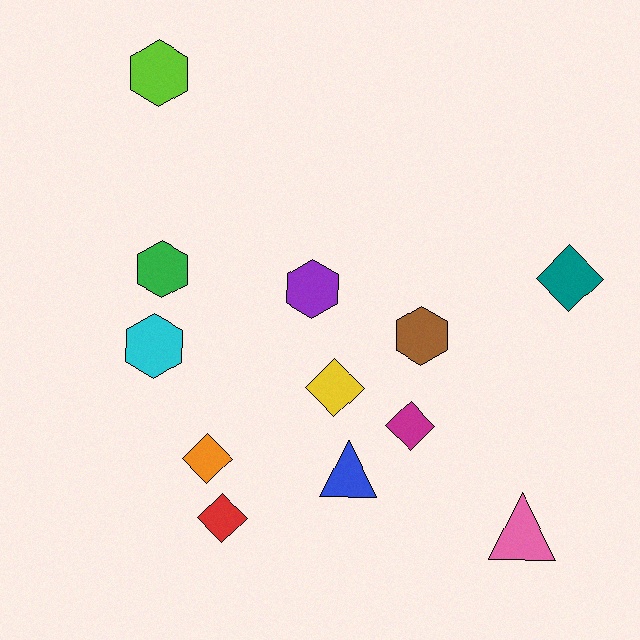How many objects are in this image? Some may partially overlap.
There are 12 objects.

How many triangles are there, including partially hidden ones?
There are 2 triangles.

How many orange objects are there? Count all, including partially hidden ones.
There is 1 orange object.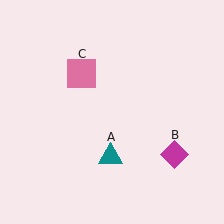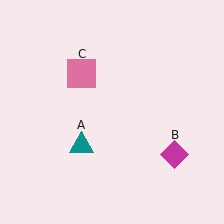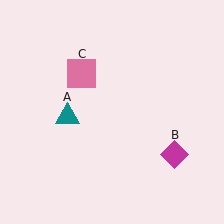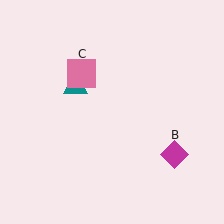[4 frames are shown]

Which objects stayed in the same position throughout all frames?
Magenta diamond (object B) and pink square (object C) remained stationary.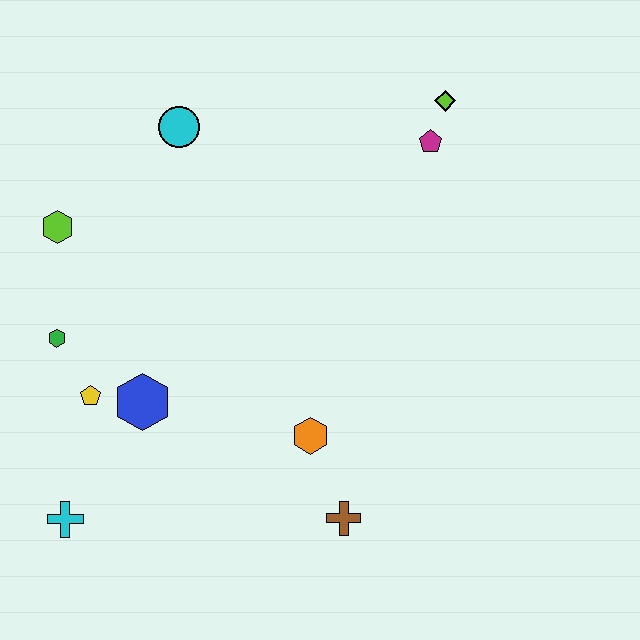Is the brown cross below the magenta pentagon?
Yes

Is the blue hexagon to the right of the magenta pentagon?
No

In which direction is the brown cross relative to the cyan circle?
The brown cross is below the cyan circle.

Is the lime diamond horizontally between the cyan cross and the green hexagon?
No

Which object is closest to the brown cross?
The orange hexagon is closest to the brown cross.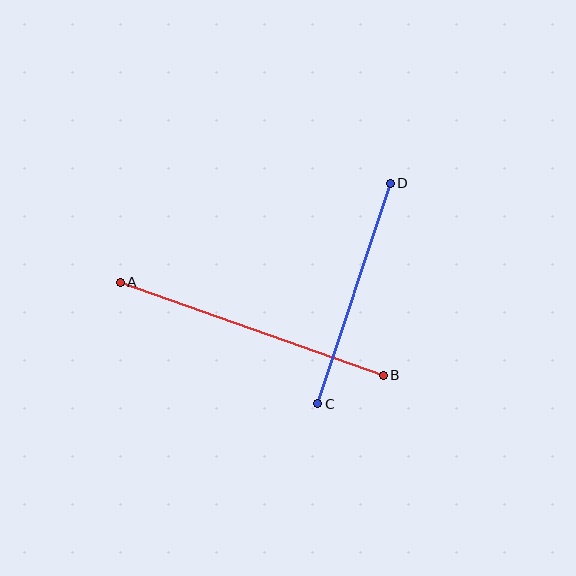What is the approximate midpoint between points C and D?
The midpoint is at approximately (354, 294) pixels.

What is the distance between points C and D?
The distance is approximately 232 pixels.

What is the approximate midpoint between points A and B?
The midpoint is at approximately (252, 329) pixels.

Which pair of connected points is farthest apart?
Points A and B are farthest apart.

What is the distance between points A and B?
The distance is approximately 279 pixels.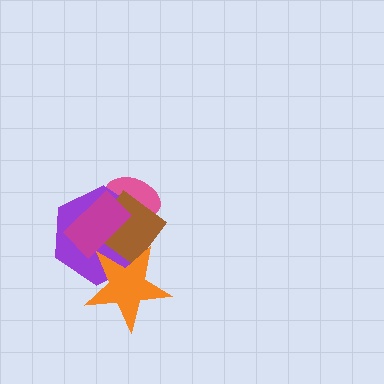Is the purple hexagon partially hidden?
Yes, it is partially covered by another shape.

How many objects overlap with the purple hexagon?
4 objects overlap with the purple hexagon.